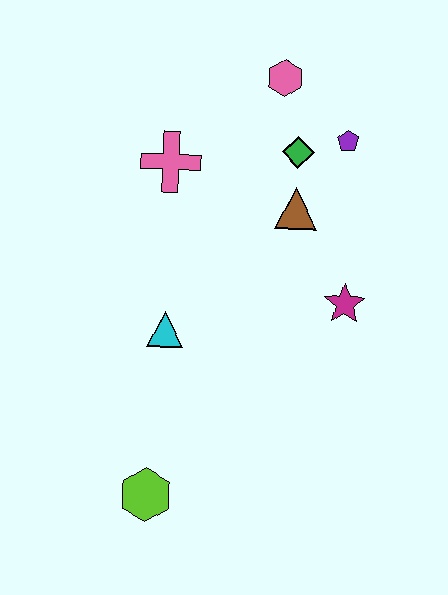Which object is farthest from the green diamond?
The lime hexagon is farthest from the green diamond.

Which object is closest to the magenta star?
The brown triangle is closest to the magenta star.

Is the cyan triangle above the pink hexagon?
No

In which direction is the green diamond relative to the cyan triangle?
The green diamond is above the cyan triangle.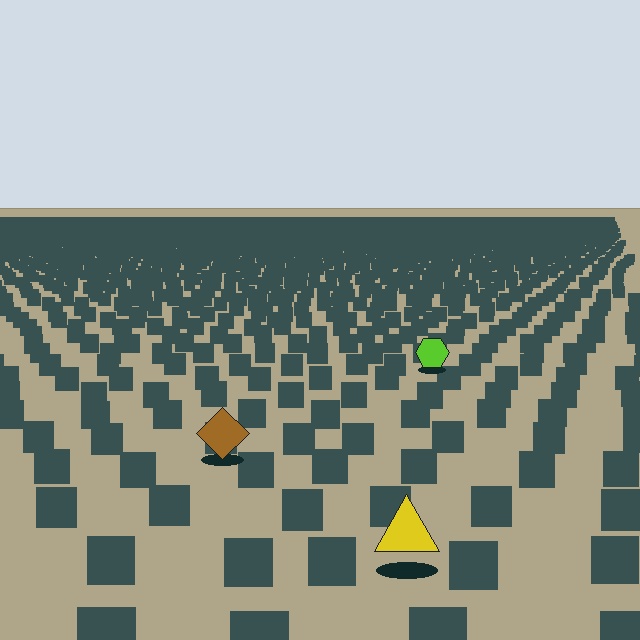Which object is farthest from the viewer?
The lime hexagon is farthest from the viewer. It appears smaller and the ground texture around it is denser.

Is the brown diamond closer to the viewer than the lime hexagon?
Yes. The brown diamond is closer — you can tell from the texture gradient: the ground texture is coarser near it.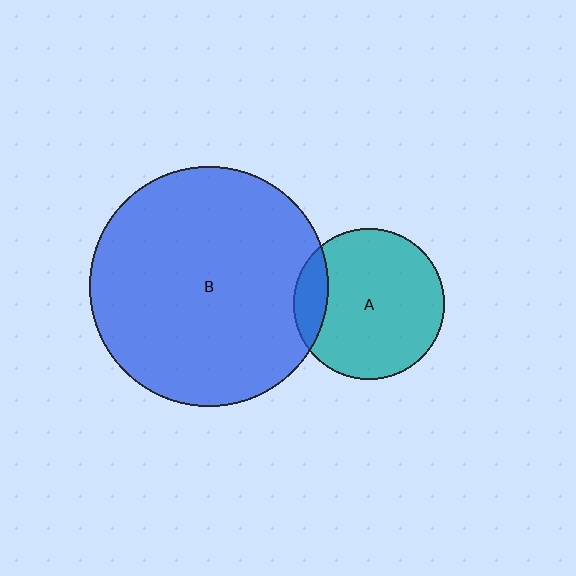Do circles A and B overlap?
Yes.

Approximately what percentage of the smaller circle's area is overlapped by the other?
Approximately 15%.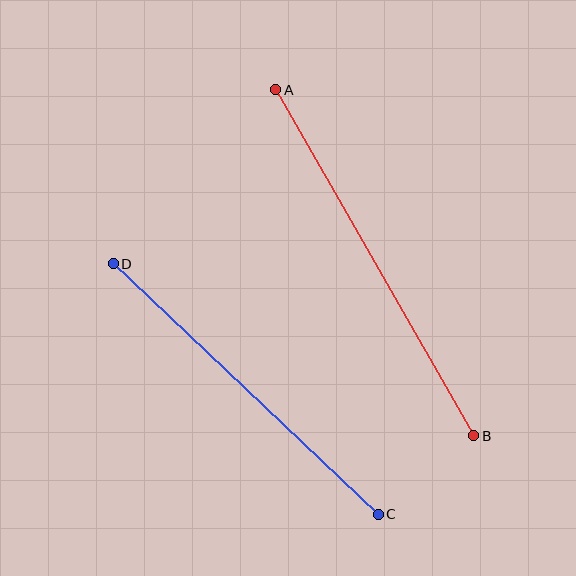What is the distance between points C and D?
The distance is approximately 365 pixels.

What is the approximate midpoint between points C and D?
The midpoint is at approximately (246, 389) pixels.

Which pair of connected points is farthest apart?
Points A and B are farthest apart.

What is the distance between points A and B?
The distance is approximately 399 pixels.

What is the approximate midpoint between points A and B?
The midpoint is at approximately (375, 263) pixels.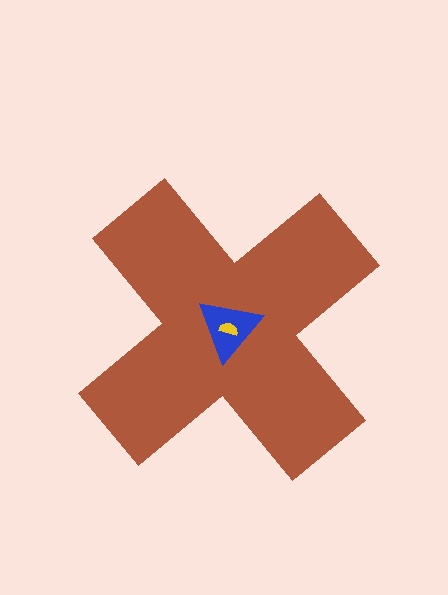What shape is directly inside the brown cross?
The blue triangle.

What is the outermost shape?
The brown cross.